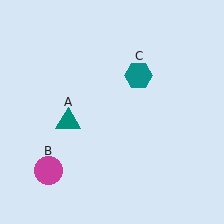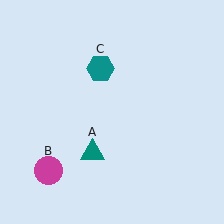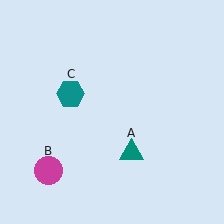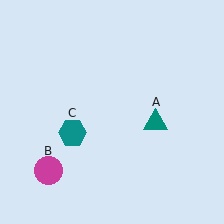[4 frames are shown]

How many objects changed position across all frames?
2 objects changed position: teal triangle (object A), teal hexagon (object C).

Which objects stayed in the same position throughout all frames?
Magenta circle (object B) remained stationary.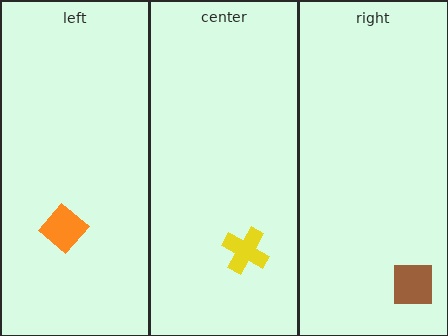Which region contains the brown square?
The right region.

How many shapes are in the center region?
1.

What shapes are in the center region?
The yellow cross.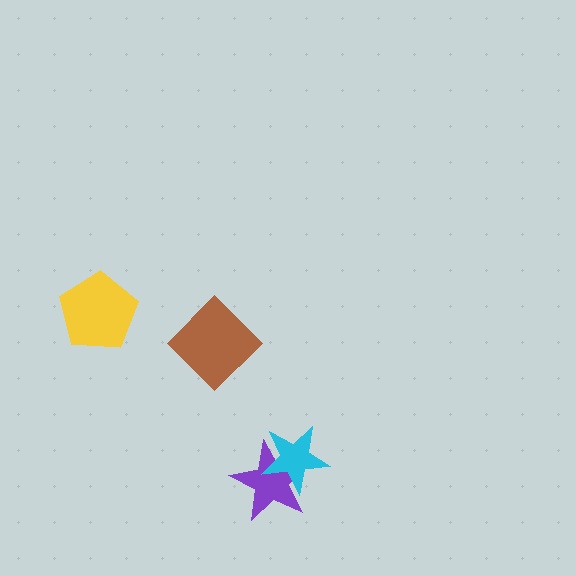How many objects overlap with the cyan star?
1 object overlaps with the cyan star.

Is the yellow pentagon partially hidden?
No, no other shape covers it.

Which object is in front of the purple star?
The cyan star is in front of the purple star.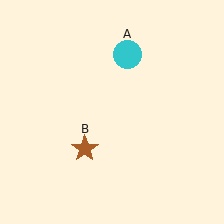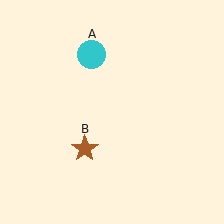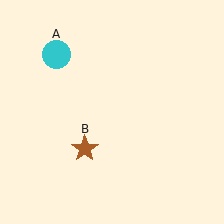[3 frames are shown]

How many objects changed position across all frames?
1 object changed position: cyan circle (object A).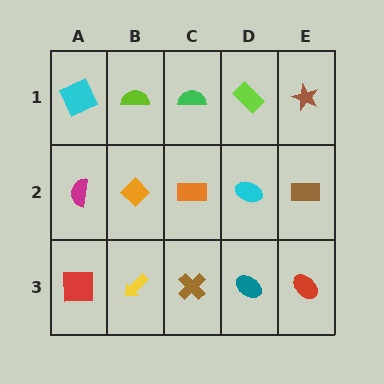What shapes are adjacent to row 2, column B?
A lime semicircle (row 1, column B), a yellow arrow (row 3, column B), a magenta semicircle (row 2, column A), an orange rectangle (row 2, column C).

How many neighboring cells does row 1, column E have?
2.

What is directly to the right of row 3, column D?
A red ellipse.